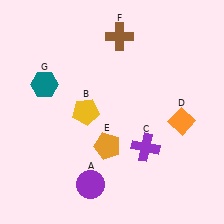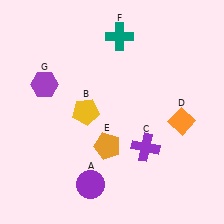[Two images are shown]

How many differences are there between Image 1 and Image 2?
There are 2 differences between the two images.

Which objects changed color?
F changed from brown to teal. G changed from teal to purple.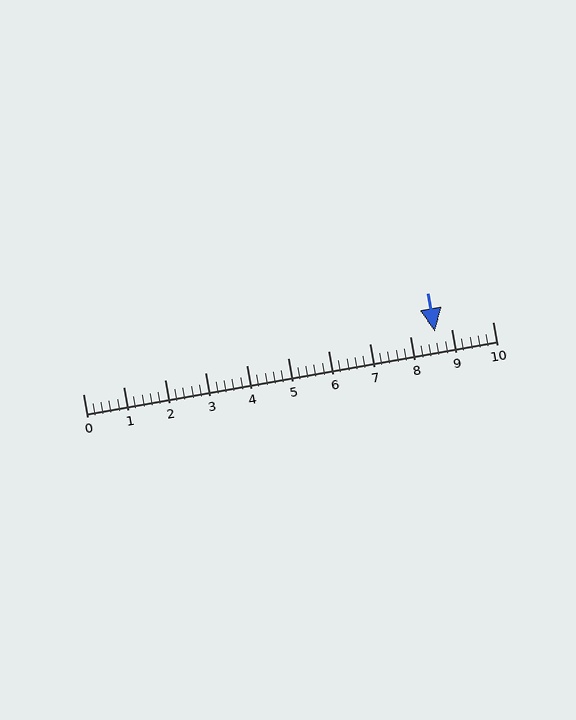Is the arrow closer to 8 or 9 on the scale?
The arrow is closer to 9.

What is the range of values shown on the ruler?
The ruler shows values from 0 to 10.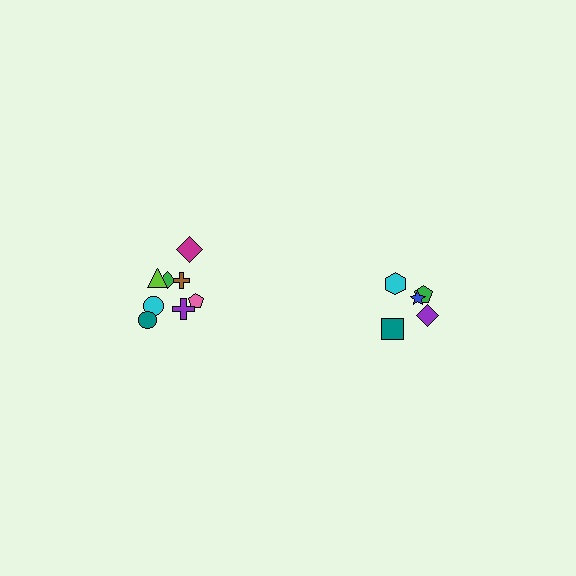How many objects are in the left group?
There are 8 objects.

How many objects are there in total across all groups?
There are 13 objects.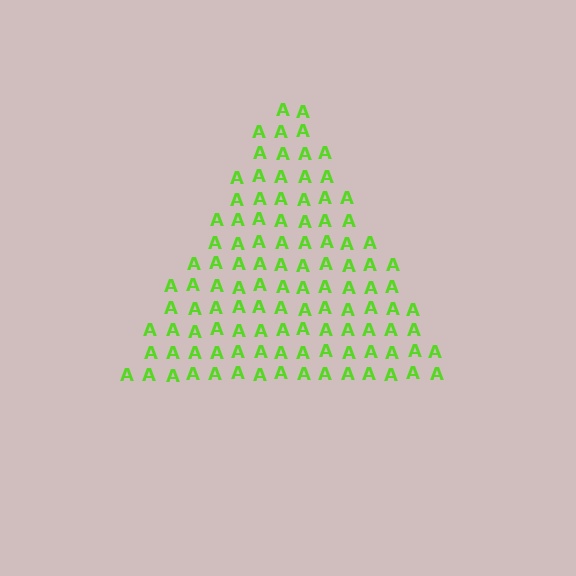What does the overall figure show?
The overall figure shows a triangle.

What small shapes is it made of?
It is made of small letter A's.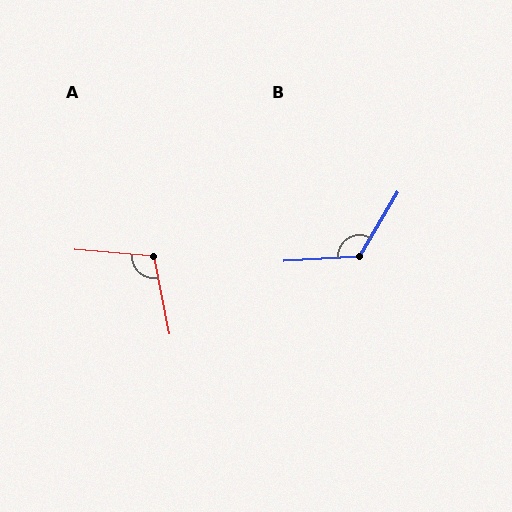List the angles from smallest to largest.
A (106°), B (124°).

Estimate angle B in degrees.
Approximately 124 degrees.